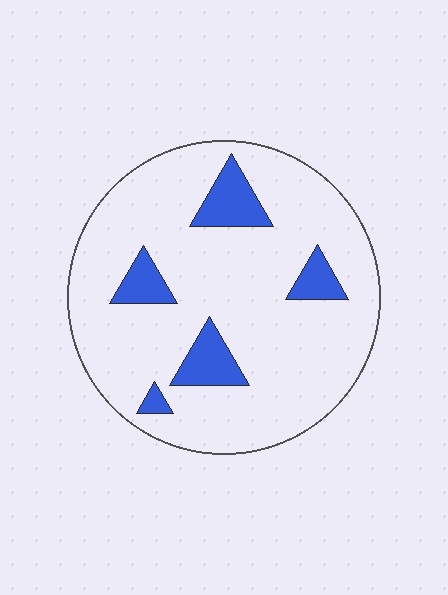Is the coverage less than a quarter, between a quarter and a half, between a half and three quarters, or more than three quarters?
Less than a quarter.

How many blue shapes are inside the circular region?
5.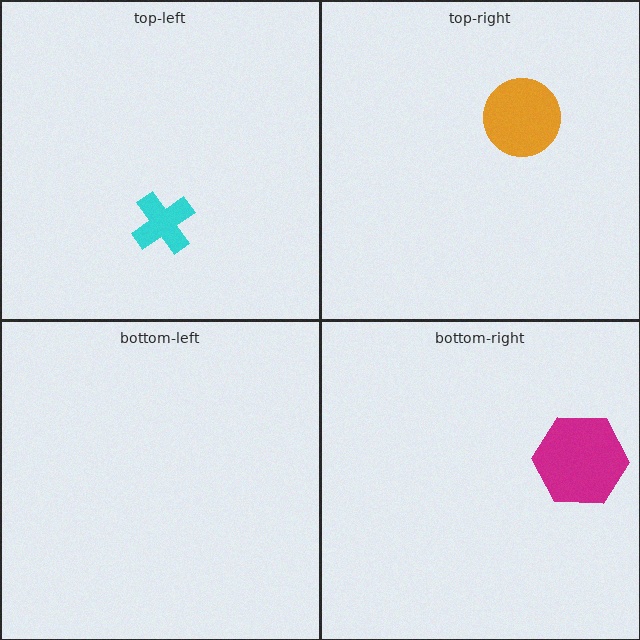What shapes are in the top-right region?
The orange circle.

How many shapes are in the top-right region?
1.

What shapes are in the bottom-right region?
The magenta hexagon.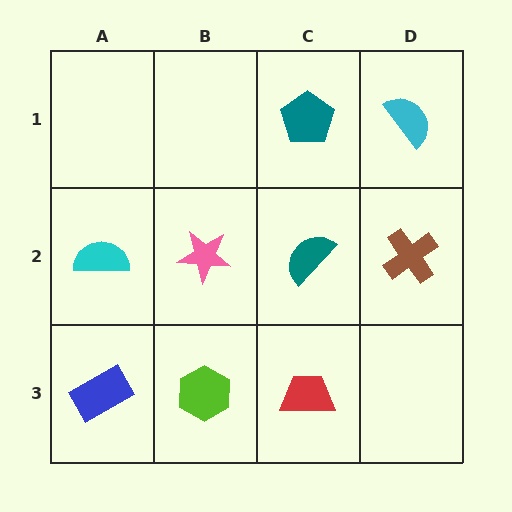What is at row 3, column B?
A lime hexagon.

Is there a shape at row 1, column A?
No, that cell is empty.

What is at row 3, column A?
A blue rectangle.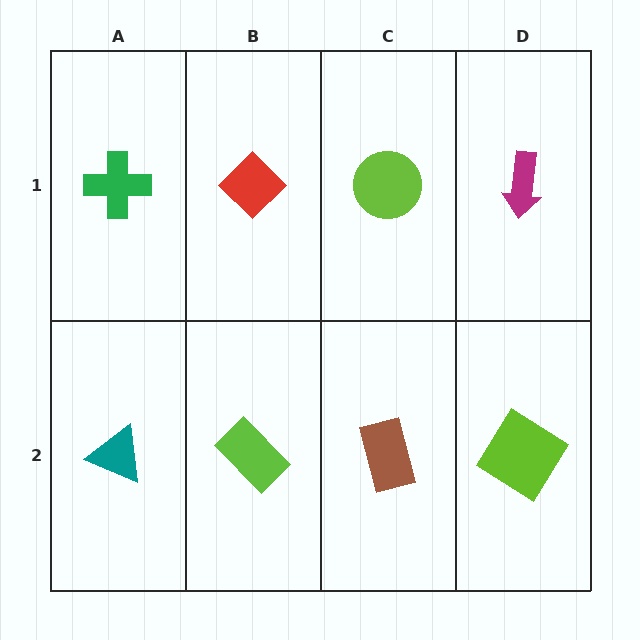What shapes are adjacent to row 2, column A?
A green cross (row 1, column A), a lime rectangle (row 2, column B).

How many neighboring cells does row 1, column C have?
3.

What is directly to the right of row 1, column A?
A red diamond.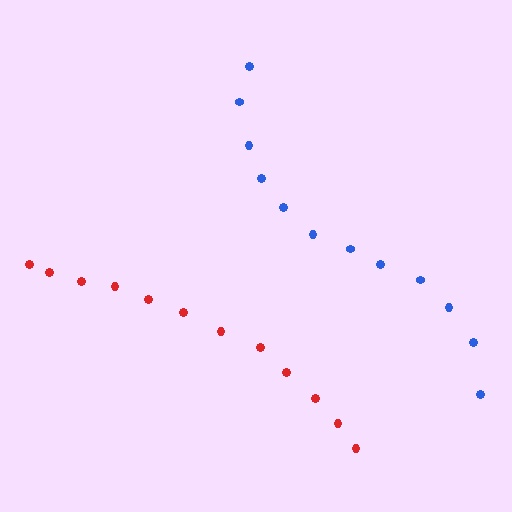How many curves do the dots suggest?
There are 2 distinct paths.